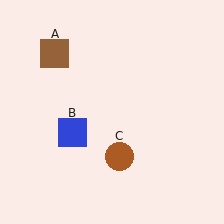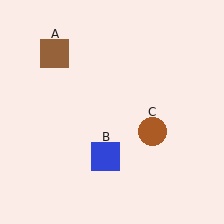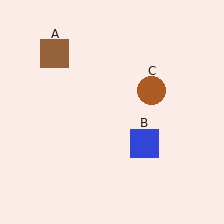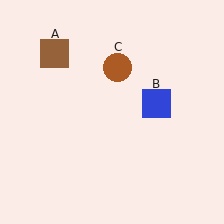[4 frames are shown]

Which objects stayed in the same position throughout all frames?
Brown square (object A) remained stationary.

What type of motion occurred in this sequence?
The blue square (object B), brown circle (object C) rotated counterclockwise around the center of the scene.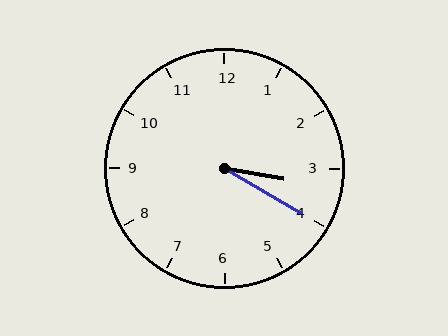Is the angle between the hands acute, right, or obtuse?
It is acute.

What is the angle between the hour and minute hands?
Approximately 20 degrees.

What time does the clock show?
3:20.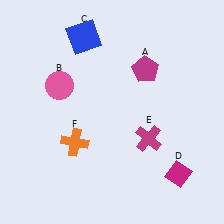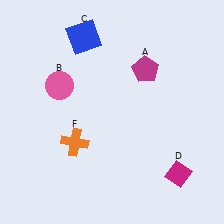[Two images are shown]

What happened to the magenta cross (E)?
The magenta cross (E) was removed in Image 2. It was in the bottom-right area of Image 1.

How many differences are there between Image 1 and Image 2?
There is 1 difference between the two images.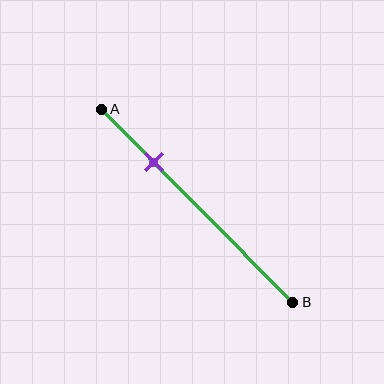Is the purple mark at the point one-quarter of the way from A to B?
Yes, the mark is approximately at the one-quarter point.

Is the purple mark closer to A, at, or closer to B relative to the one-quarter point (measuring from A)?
The purple mark is approximately at the one-quarter point of segment AB.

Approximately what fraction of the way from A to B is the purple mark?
The purple mark is approximately 25% of the way from A to B.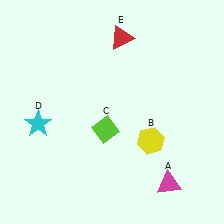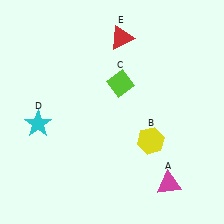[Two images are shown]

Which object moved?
The lime diamond (C) moved up.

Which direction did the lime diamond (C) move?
The lime diamond (C) moved up.